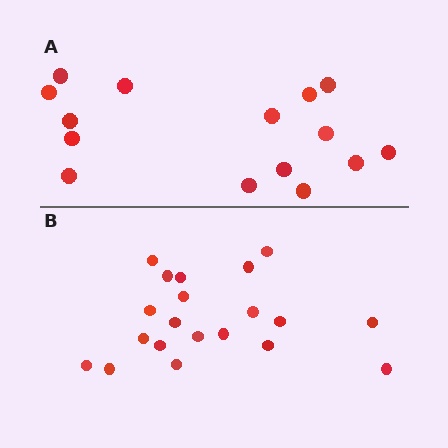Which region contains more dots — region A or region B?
Region B (the bottom region) has more dots.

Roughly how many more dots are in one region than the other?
Region B has about 5 more dots than region A.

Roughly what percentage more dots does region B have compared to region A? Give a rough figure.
About 35% more.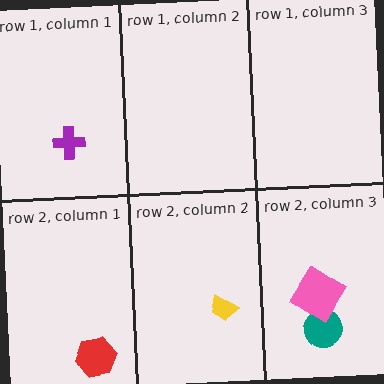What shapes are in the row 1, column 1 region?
The purple cross.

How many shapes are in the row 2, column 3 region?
2.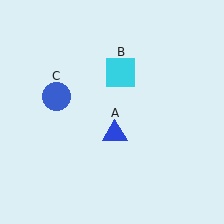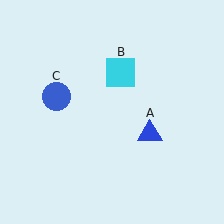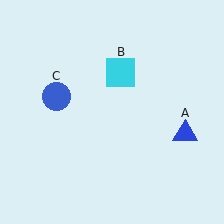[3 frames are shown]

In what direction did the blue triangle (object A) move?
The blue triangle (object A) moved right.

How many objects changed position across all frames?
1 object changed position: blue triangle (object A).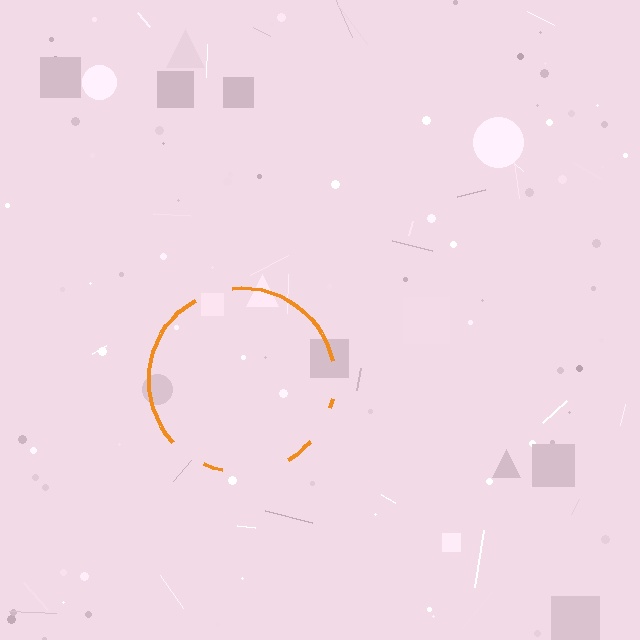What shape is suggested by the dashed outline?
The dashed outline suggests a circle.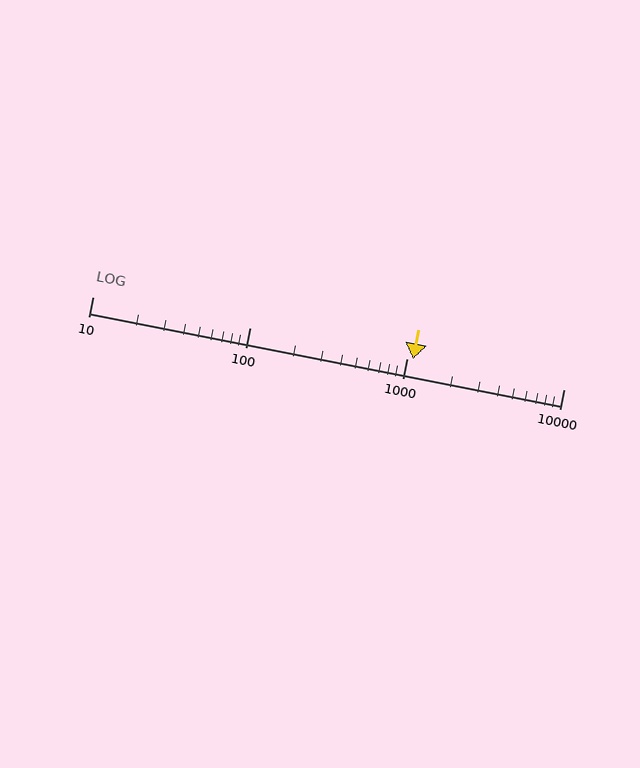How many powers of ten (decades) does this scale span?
The scale spans 3 decades, from 10 to 10000.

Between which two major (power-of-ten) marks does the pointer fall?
The pointer is between 1000 and 10000.